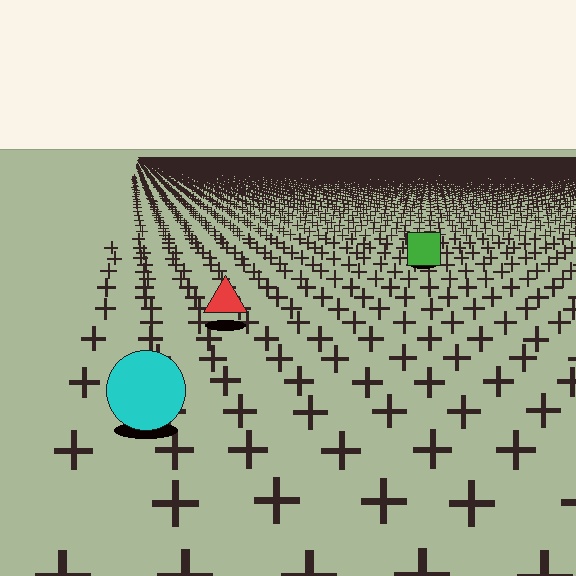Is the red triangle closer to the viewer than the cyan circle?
No. The cyan circle is closer — you can tell from the texture gradient: the ground texture is coarser near it.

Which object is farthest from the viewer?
The green square is farthest from the viewer. It appears smaller and the ground texture around it is denser.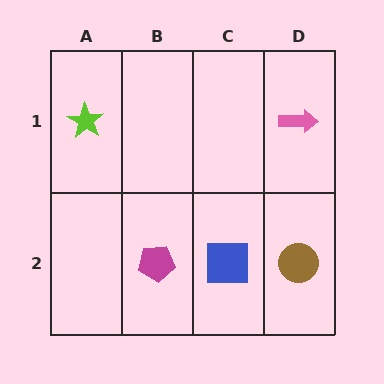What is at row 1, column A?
A lime star.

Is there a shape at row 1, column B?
No, that cell is empty.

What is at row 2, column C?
A blue square.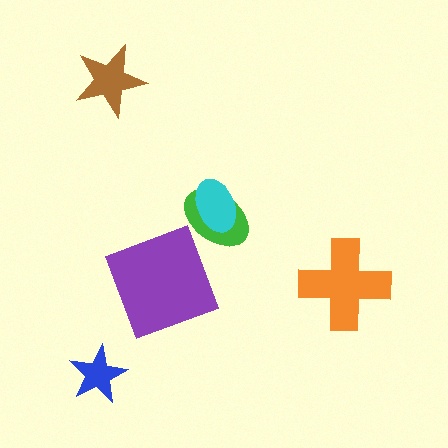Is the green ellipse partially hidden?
Yes, it is partially covered by another shape.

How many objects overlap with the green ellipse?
1 object overlaps with the green ellipse.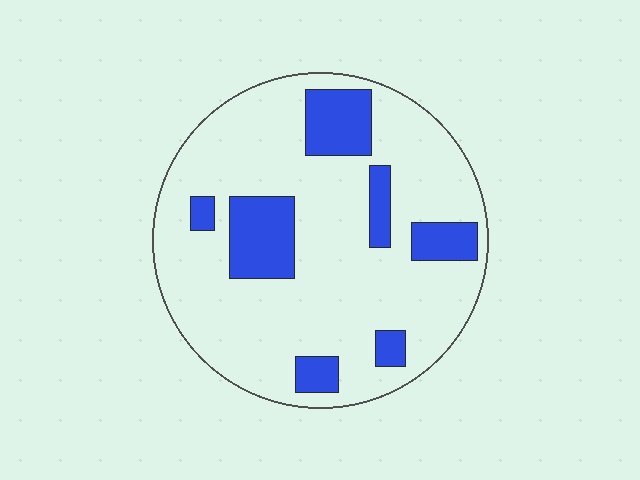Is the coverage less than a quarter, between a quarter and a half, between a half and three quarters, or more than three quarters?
Less than a quarter.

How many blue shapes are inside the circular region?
7.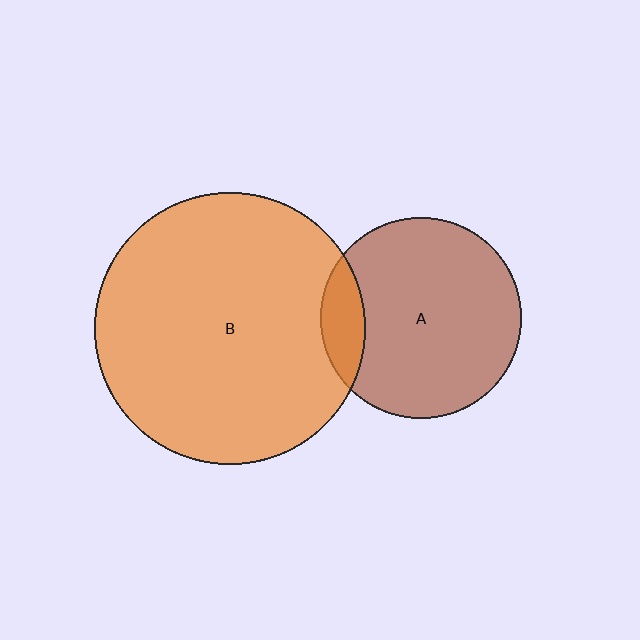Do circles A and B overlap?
Yes.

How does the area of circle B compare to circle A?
Approximately 1.8 times.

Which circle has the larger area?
Circle B (orange).